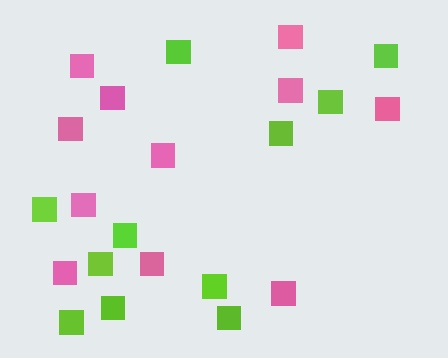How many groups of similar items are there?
There are 2 groups: one group of pink squares (11) and one group of lime squares (11).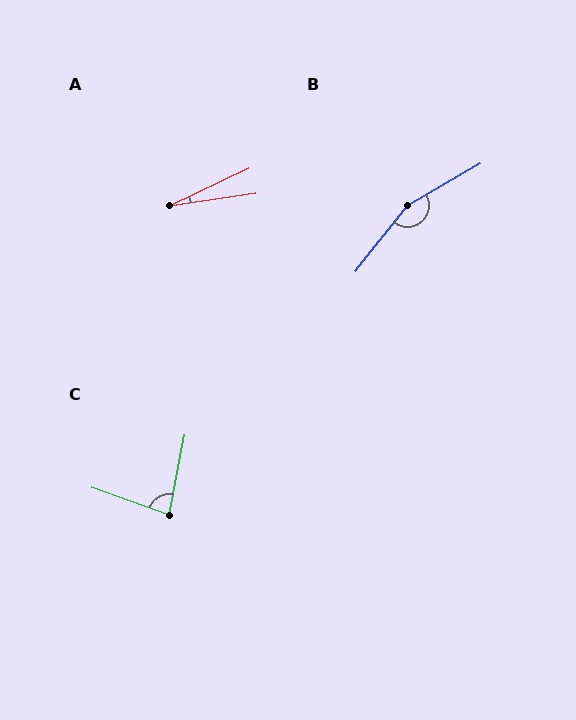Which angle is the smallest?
A, at approximately 17 degrees.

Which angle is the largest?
B, at approximately 158 degrees.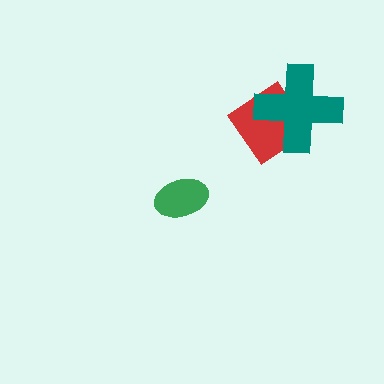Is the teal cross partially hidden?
No, no other shape covers it.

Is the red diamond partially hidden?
Yes, it is partially covered by another shape.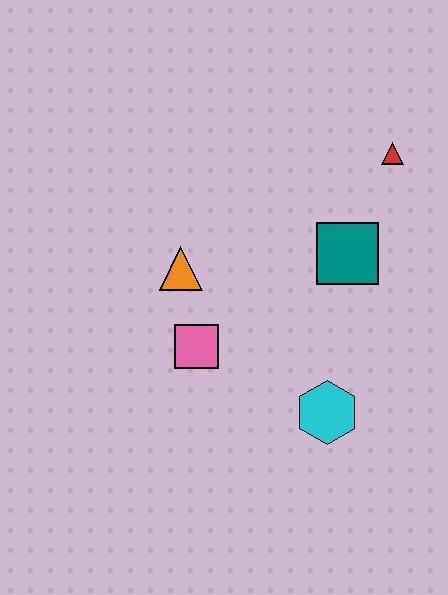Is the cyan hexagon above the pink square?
No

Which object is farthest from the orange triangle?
The red triangle is farthest from the orange triangle.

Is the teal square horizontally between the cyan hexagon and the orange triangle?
No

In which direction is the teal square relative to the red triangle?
The teal square is below the red triangle.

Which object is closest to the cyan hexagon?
The pink square is closest to the cyan hexagon.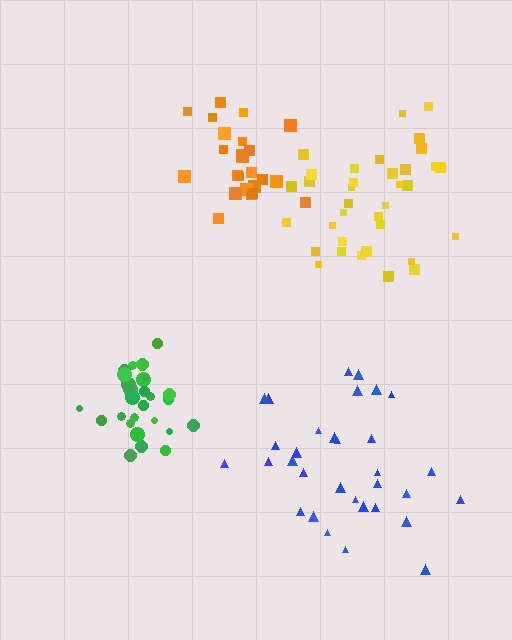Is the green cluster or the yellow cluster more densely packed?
Green.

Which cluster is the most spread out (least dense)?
Blue.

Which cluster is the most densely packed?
Green.